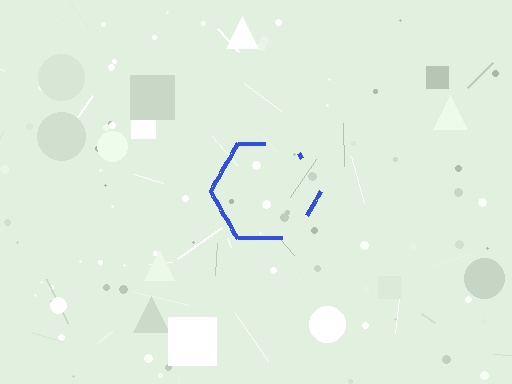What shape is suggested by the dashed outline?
The dashed outline suggests a hexagon.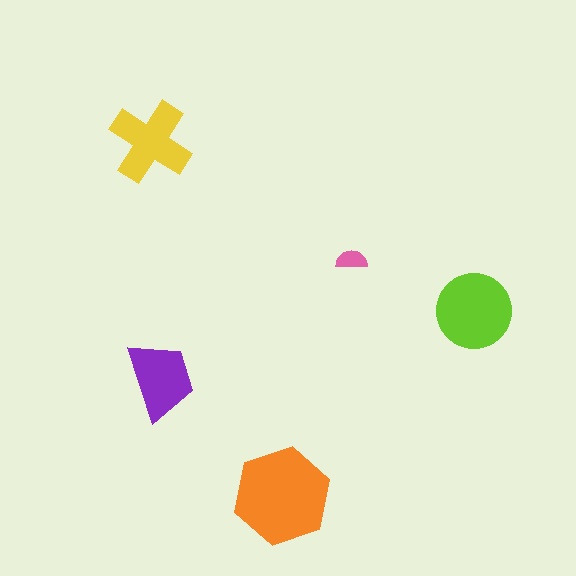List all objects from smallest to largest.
The pink semicircle, the purple trapezoid, the yellow cross, the lime circle, the orange hexagon.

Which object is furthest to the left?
The yellow cross is leftmost.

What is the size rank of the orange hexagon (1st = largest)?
1st.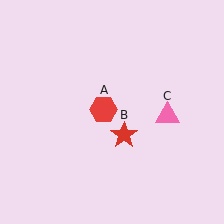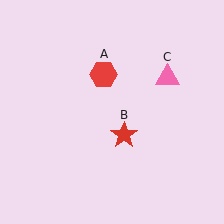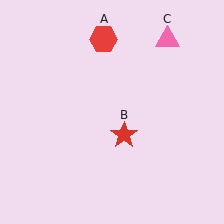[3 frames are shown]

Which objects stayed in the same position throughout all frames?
Red star (object B) remained stationary.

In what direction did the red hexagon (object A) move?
The red hexagon (object A) moved up.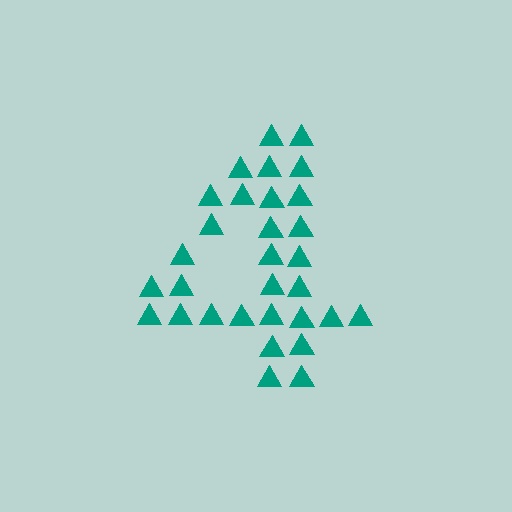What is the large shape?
The large shape is the digit 4.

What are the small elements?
The small elements are triangles.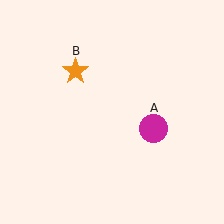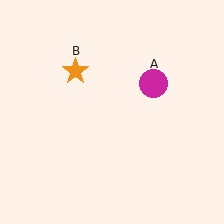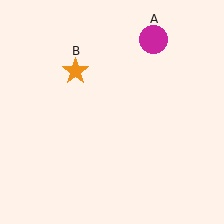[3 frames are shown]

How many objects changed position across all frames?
1 object changed position: magenta circle (object A).